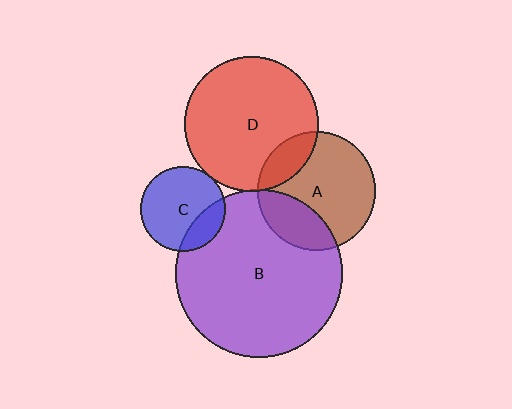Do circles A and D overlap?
Yes.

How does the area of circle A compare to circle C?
Approximately 2.0 times.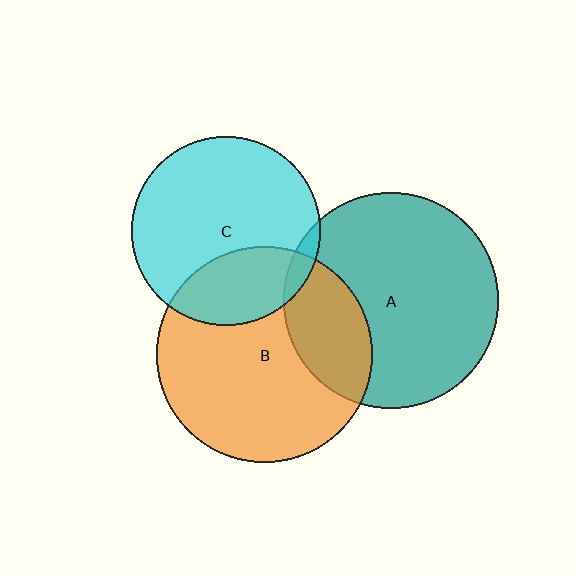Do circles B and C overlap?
Yes.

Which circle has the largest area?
Circle B (orange).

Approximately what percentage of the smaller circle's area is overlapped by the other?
Approximately 30%.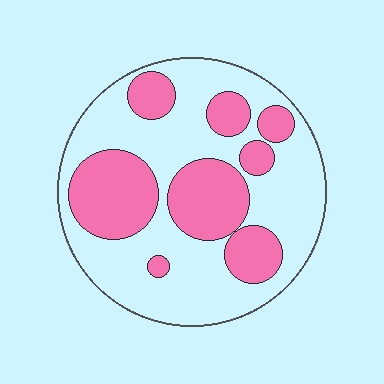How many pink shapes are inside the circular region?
8.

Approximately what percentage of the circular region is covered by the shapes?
Approximately 35%.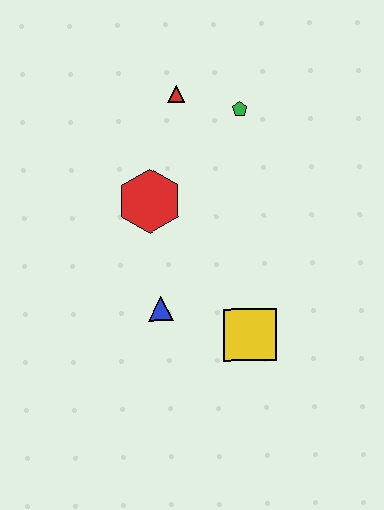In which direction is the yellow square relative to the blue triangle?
The yellow square is to the right of the blue triangle.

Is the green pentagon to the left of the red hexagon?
No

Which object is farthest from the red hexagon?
The yellow square is farthest from the red hexagon.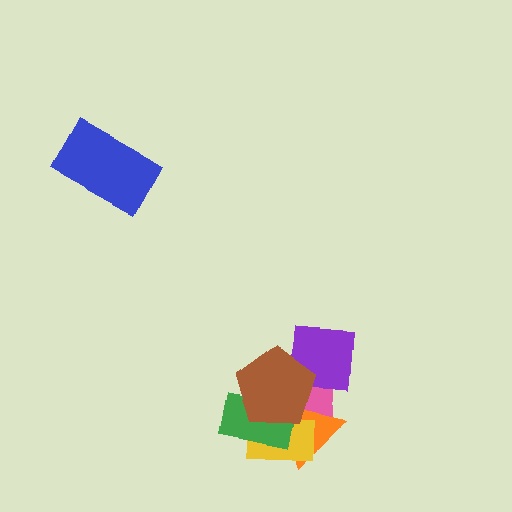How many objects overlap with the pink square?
5 objects overlap with the pink square.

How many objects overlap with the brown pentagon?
5 objects overlap with the brown pentagon.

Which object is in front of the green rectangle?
The brown pentagon is in front of the green rectangle.